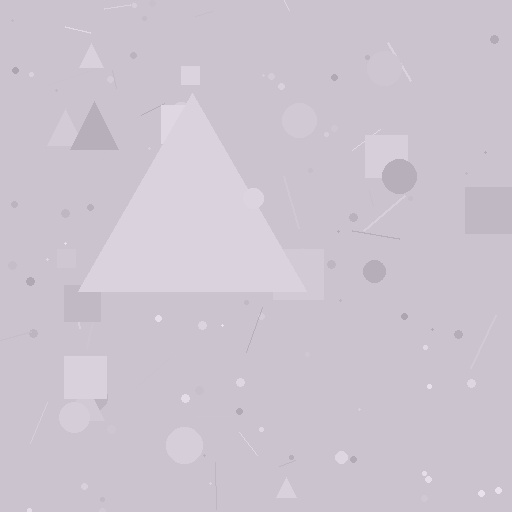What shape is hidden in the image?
A triangle is hidden in the image.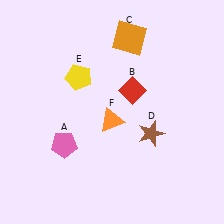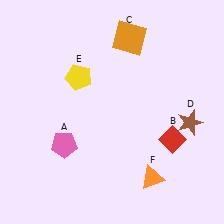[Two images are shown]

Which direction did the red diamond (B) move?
The red diamond (B) moved down.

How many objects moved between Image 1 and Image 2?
3 objects moved between the two images.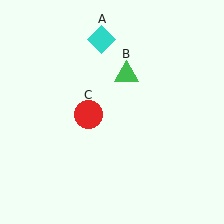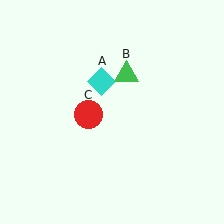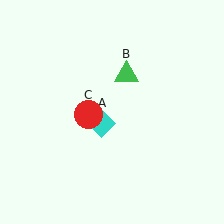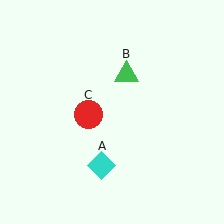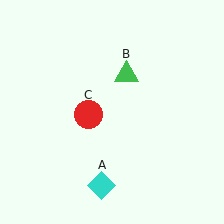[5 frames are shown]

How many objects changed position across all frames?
1 object changed position: cyan diamond (object A).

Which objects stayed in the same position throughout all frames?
Green triangle (object B) and red circle (object C) remained stationary.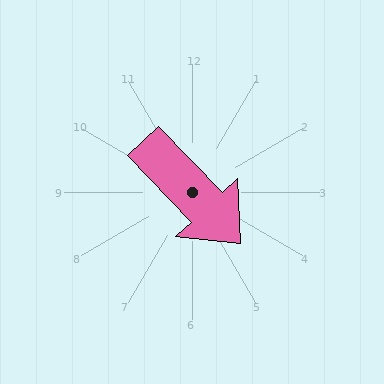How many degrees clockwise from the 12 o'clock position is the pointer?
Approximately 136 degrees.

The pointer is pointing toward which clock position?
Roughly 5 o'clock.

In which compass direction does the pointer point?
Southeast.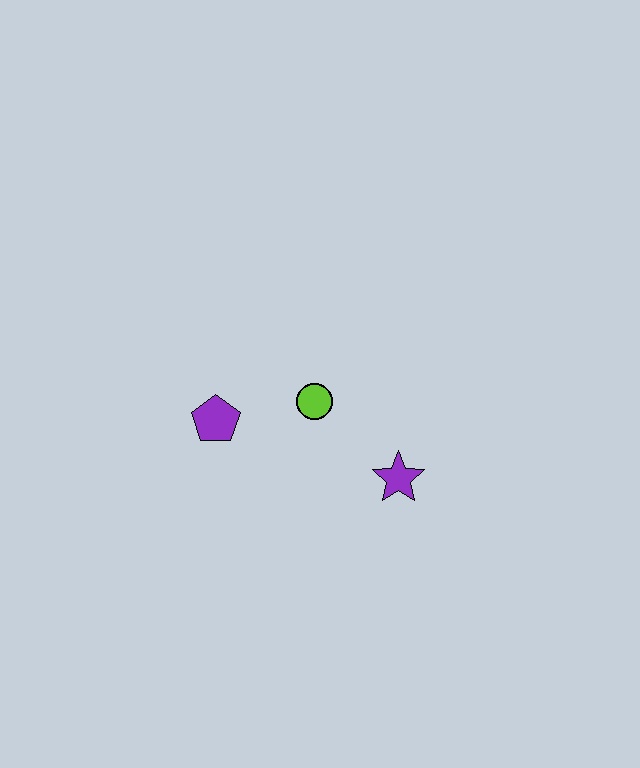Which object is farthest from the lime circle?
The purple star is farthest from the lime circle.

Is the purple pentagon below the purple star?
No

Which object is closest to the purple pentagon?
The lime circle is closest to the purple pentagon.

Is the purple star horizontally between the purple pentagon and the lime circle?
No